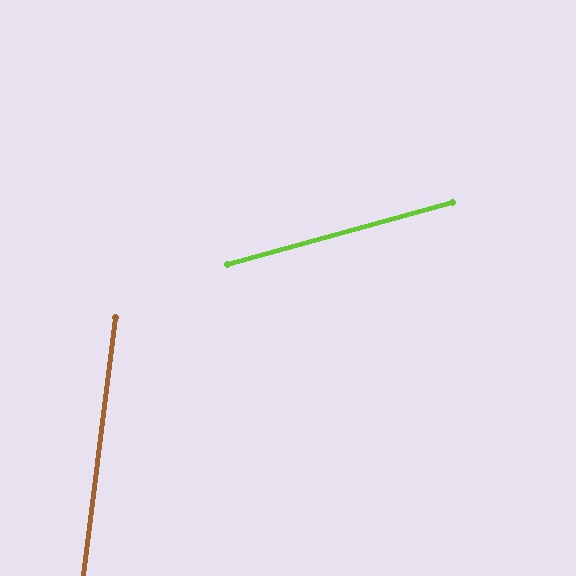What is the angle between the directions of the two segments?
Approximately 68 degrees.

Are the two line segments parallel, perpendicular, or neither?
Neither parallel nor perpendicular — they differ by about 68°.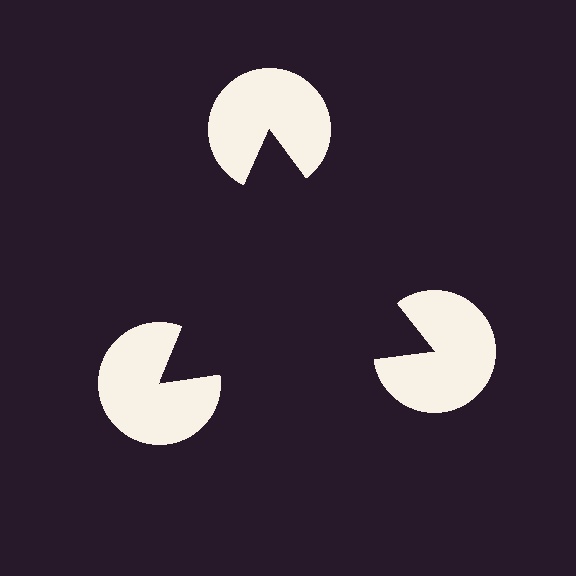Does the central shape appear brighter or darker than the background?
It typically appears slightly darker than the background, even though no actual brightness change is drawn.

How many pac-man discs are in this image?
There are 3 — one at each vertex of the illusory triangle.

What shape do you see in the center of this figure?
An illusory triangle — its edges are inferred from the aligned wedge cuts in the pac-man discs, not physically drawn.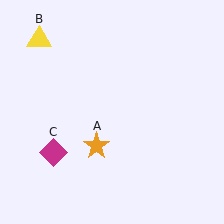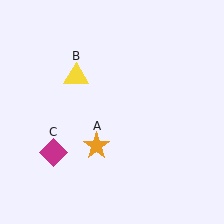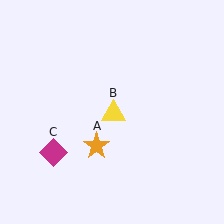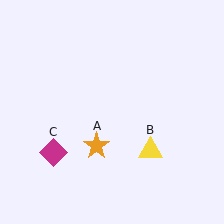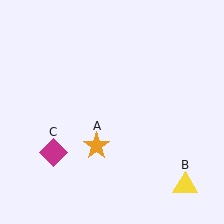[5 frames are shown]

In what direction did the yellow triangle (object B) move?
The yellow triangle (object B) moved down and to the right.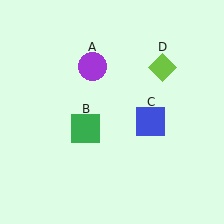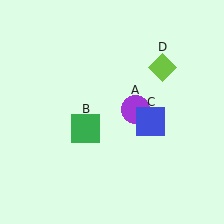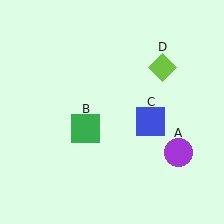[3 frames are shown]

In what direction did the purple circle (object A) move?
The purple circle (object A) moved down and to the right.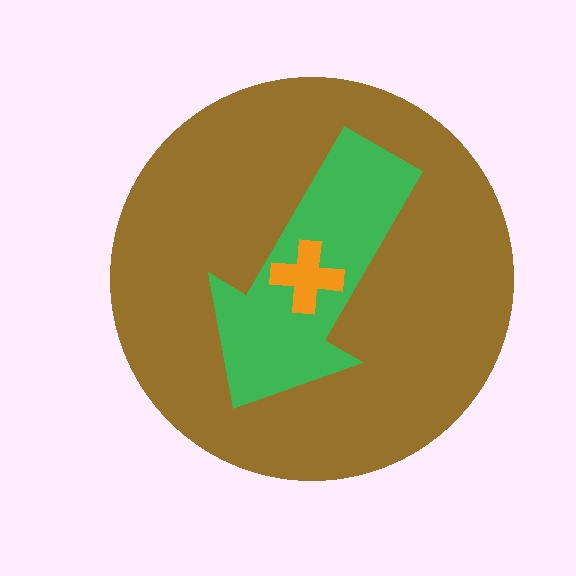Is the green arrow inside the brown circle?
Yes.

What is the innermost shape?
The orange cross.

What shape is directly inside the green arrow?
The orange cross.